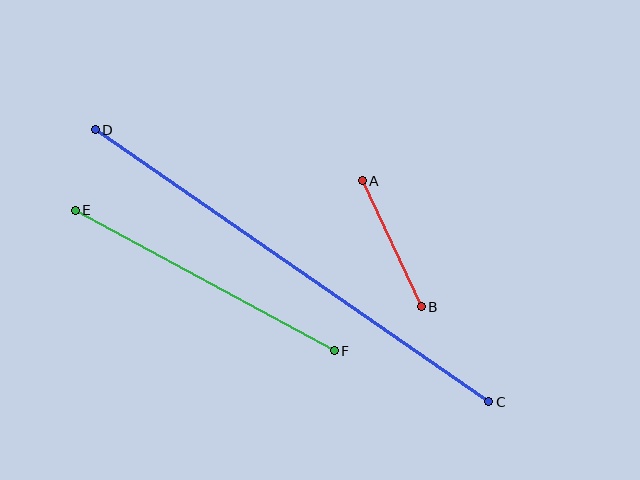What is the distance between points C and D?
The distance is approximately 479 pixels.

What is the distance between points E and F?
The distance is approximately 294 pixels.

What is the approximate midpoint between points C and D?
The midpoint is at approximately (292, 266) pixels.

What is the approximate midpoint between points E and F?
The midpoint is at approximately (205, 281) pixels.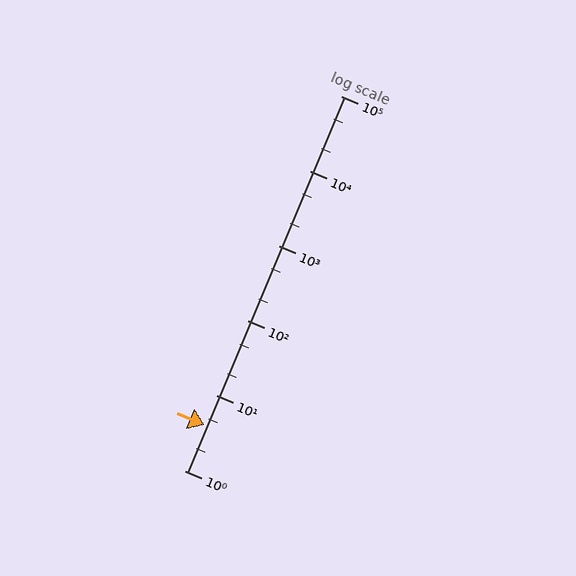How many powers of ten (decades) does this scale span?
The scale spans 5 decades, from 1 to 100000.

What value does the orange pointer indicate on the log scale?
The pointer indicates approximately 4.1.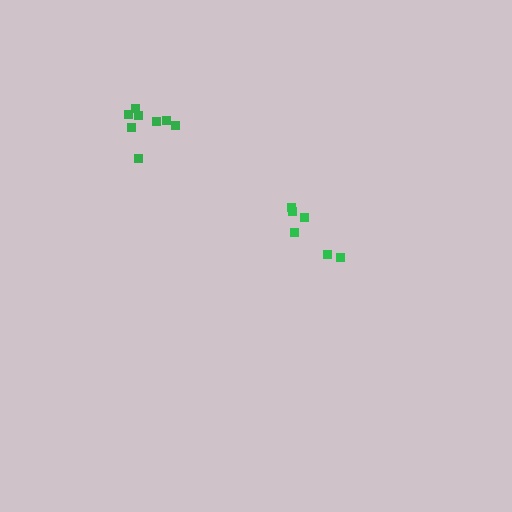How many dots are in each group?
Group 1: 8 dots, Group 2: 6 dots (14 total).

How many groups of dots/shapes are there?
There are 2 groups.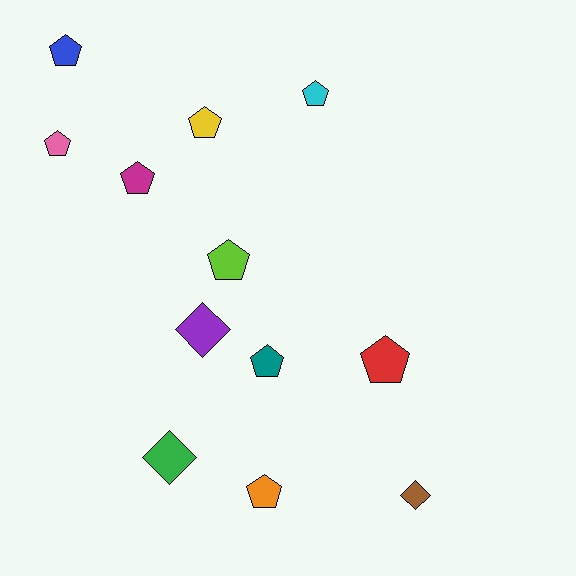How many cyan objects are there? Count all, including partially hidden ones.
There is 1 cyan object.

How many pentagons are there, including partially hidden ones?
There are 9 pentagons.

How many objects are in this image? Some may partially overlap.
There are 12 objects.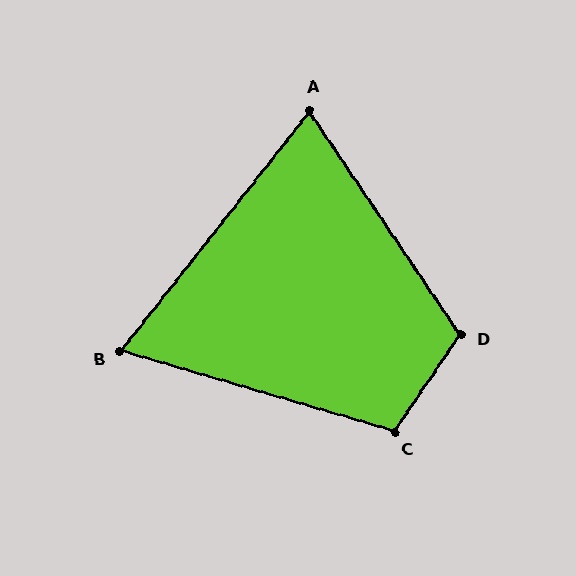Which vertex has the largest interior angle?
D, at approximately 112 degrees.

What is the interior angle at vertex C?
Approximately 108 degrees (obtuse).